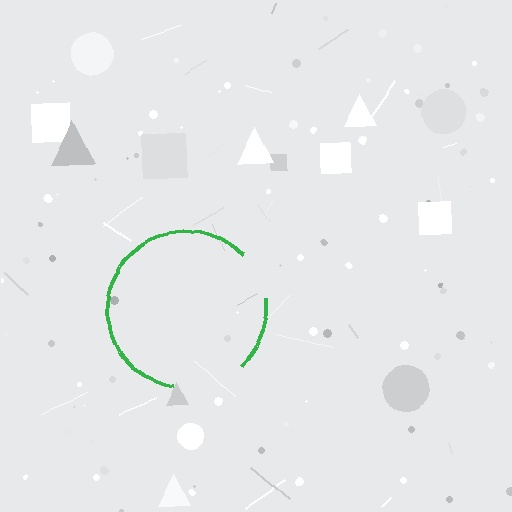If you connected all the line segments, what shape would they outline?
They would outline a circle.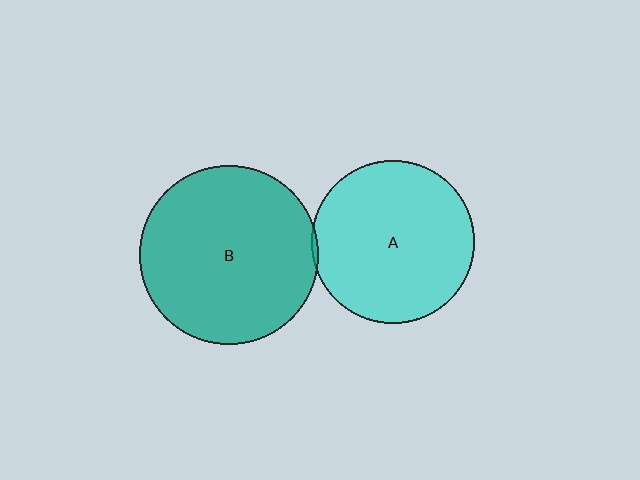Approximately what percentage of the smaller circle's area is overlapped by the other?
Approximately 5%.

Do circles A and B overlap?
Yes.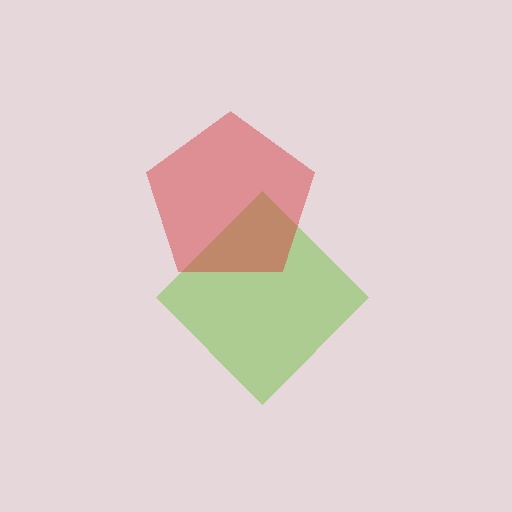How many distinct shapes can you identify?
There are 2 distinct shapes: a lime diamond, a red pentagon.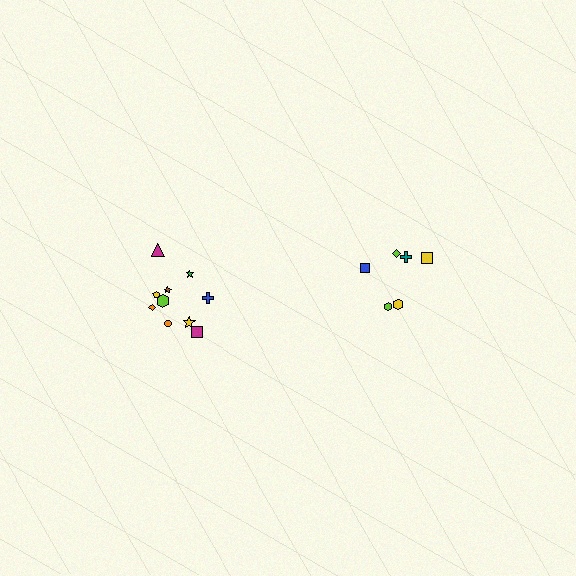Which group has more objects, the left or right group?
The left group.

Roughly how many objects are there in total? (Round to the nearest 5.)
Roughly 15 objects in total.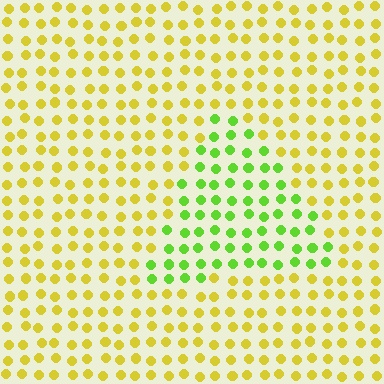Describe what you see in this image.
The image is filled with small yellow elements in a uniform arrangement. A triangle-shaped region is visible where the elements are tinted to a slightly different hue, forming a subtle color boundary.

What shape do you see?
I see a triangle.